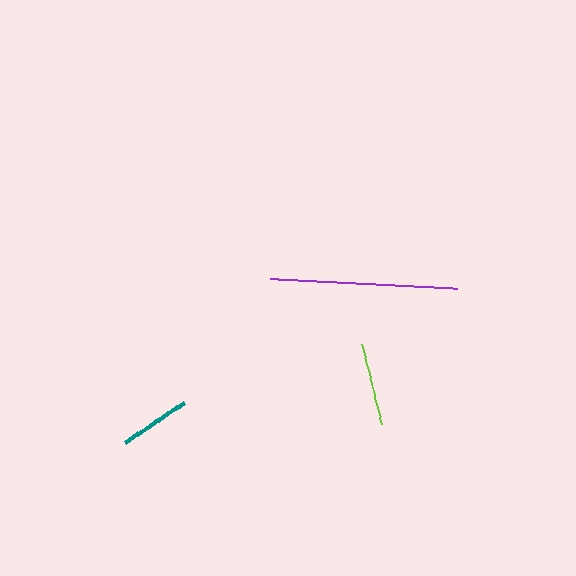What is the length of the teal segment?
The teal segment is approximately 72 pixels long.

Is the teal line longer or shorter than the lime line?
The lime line is longer than the teal line.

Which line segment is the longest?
The purple line is the longest at approximately 187 pixels.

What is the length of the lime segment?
The lime segment is approximately 82 pixels long.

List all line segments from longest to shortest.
From longest to shortest: purple, lime, teal.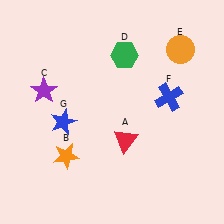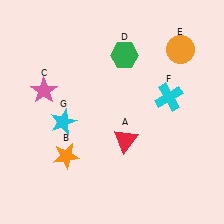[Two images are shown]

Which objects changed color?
C changed from purple to pink. F changed from blue to cyan. G changed from blue to cyan.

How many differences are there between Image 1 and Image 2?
There are 3 differences between the two images.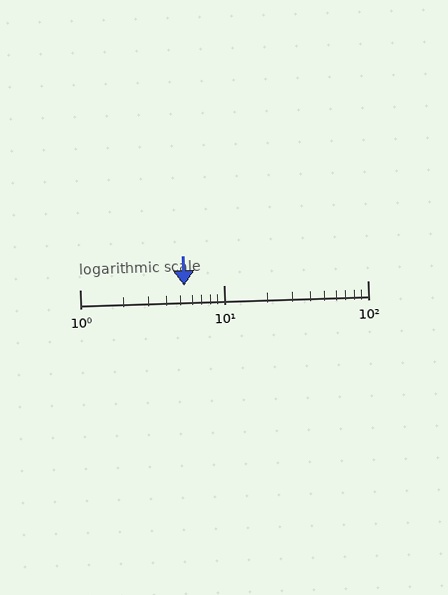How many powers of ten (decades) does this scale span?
The scale spans 2 decades, from 1 to 100.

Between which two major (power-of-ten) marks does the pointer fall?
The pointer is between 1 and 10.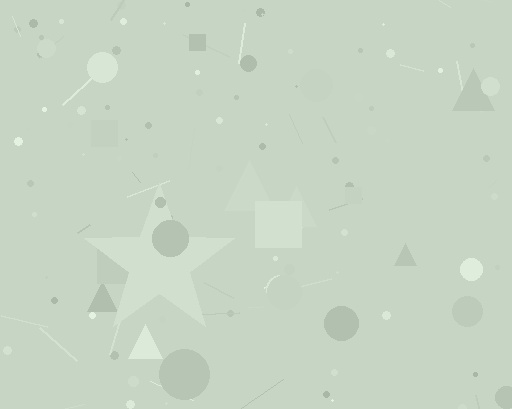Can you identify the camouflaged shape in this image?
The camouflaged shape is a star.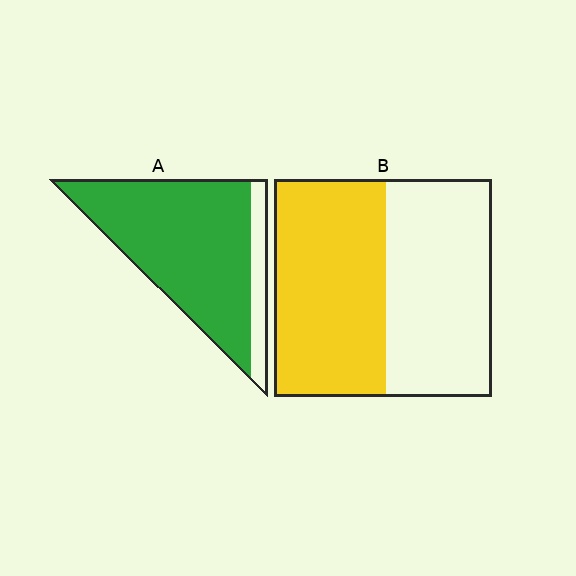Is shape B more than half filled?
Roughly half.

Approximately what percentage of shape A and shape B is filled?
A is approximately 85% and B is approximately 50%.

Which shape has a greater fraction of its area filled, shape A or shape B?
Shape A.